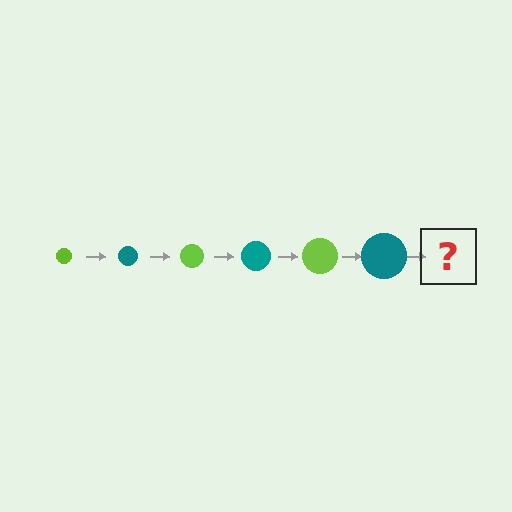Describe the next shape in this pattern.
It should be a lime circle, larger than the previous one.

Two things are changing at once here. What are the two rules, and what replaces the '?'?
The two rules are that the circle grows larger each step and the color cycles through lime and teal. The '?' should be a lime circle, larger than the previous one.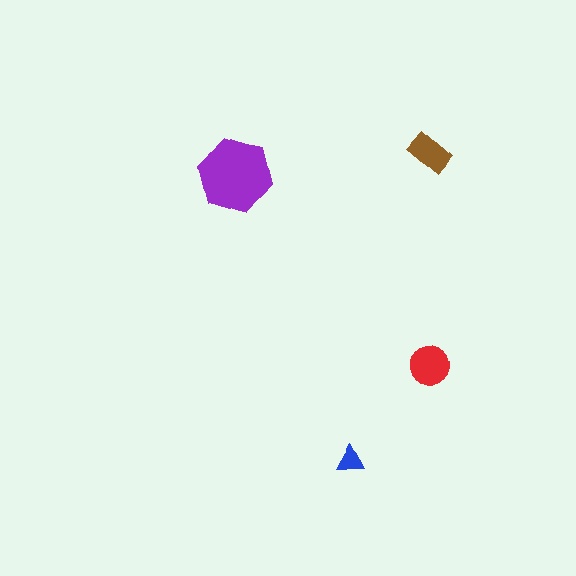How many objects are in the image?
There are 4 objects in the image.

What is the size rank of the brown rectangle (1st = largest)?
3rd.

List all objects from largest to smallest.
The purple hexagon, the red circle, the brown rectangle, the blue triangle.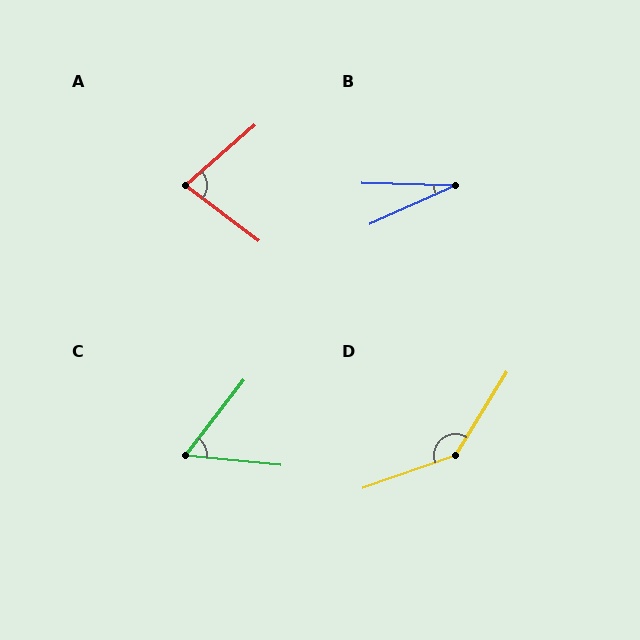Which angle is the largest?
D, at approximately 141 degrees.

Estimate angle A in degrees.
Approximately 77 degrees.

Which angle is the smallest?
B, at approximately 25 degrees.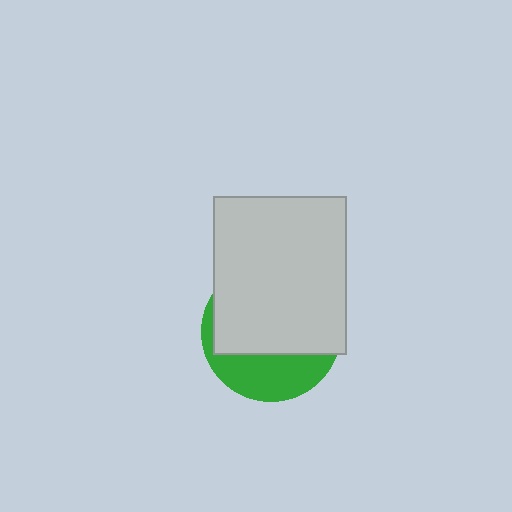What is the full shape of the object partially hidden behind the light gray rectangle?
The partially hidden object is a green circle.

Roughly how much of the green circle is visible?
A small part of it is visible (roughly 33%).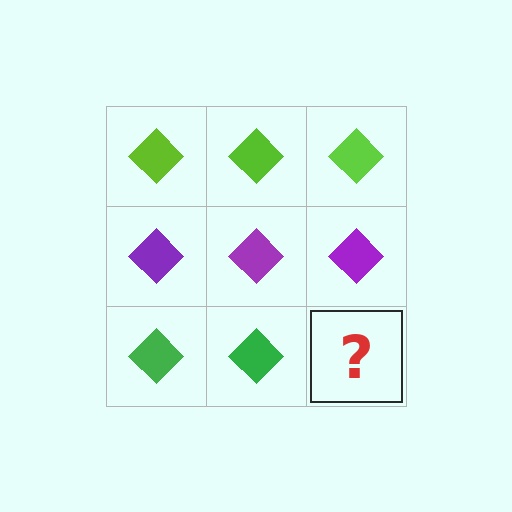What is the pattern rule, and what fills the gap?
The rule is that each row has a consistent color. The gap should be filled with a green diamond.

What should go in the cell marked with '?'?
The missing cell should contain a green diamond.